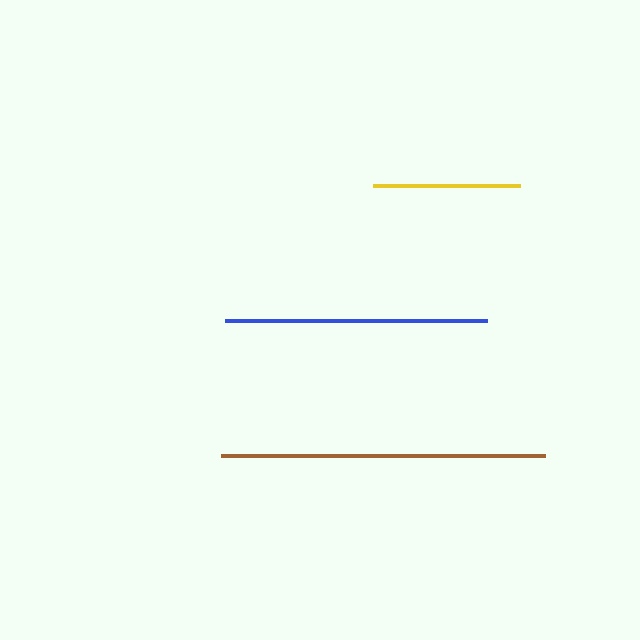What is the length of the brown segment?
The brown segment is approximately 324 pixels long.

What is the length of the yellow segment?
The yellow segment is approximately 147 pixels long.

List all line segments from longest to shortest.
From longest to shortest: brown, blue, yellow.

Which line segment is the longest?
The brown line is the longest at approximately 324 pixels.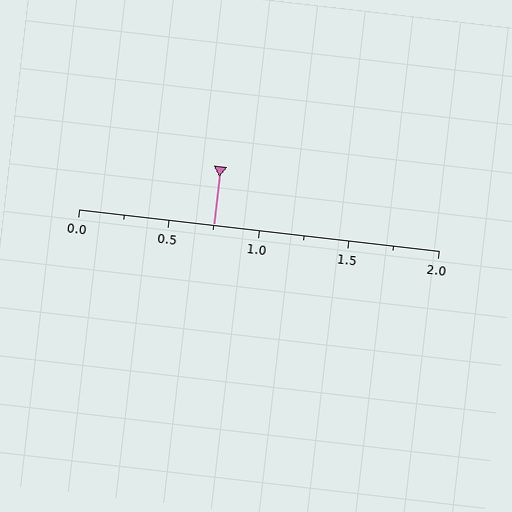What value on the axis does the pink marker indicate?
The marker indicates approximately 0.75.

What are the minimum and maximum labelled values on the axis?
The axis runs from 0.0 to 2.0.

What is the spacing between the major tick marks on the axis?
The major ticks are spaced 0.5 apart.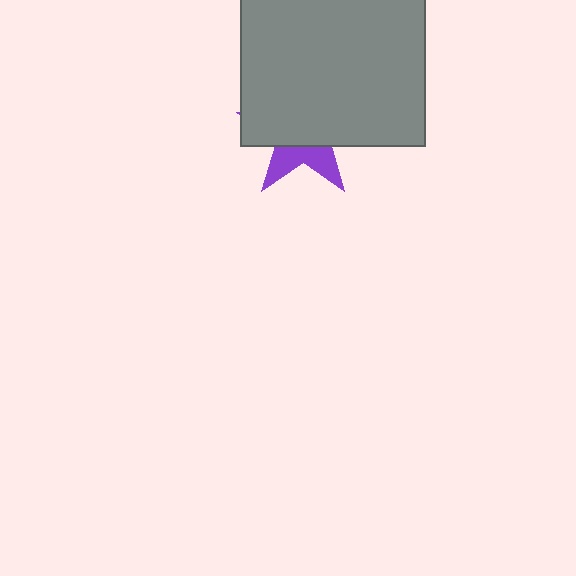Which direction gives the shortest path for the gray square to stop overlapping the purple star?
Moving up gives the shortest separation.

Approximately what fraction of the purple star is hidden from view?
Roughly 68% of the purple star is hidden behind the gray square.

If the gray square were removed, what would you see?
You would see the complete purple star.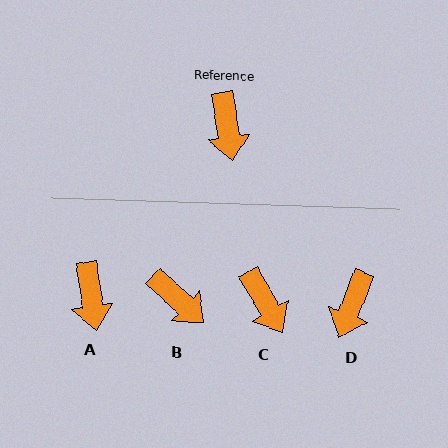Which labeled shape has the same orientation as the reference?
A.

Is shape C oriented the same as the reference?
No, it is off by about 21 degrees.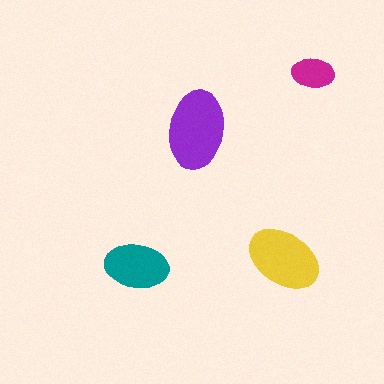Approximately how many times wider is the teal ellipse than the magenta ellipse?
About 1.5 times wider.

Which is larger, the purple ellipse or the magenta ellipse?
The purple one.